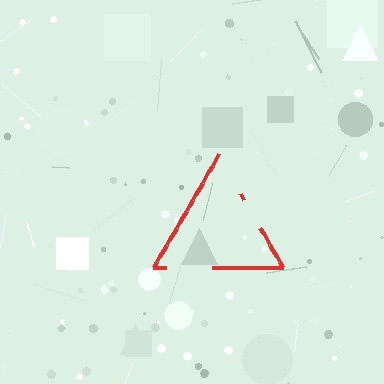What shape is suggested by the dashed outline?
The dashed outline suggests a triangle.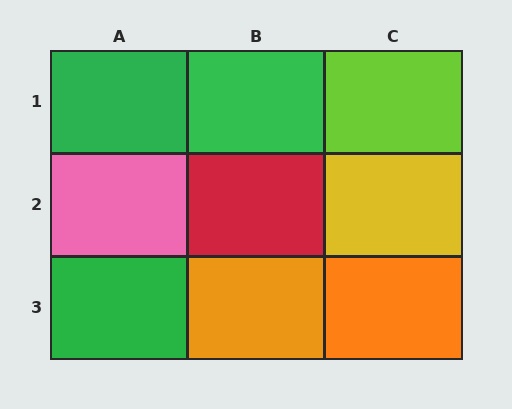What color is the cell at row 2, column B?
Red.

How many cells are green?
3 cells are green.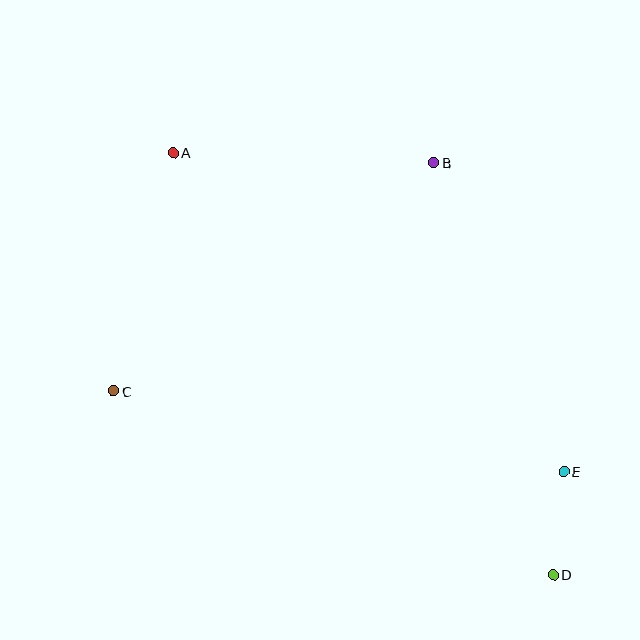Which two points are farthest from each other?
Points A and D are farthest from each other.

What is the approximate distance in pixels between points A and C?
The distance between A and C is approximately 246 pixels.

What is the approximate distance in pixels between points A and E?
The distance between A and E is approximately 504 pixels.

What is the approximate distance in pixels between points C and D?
The distance between C and D is approximately 477 pixels.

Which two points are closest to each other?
Points D and E are closest to each other.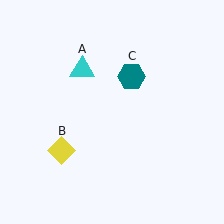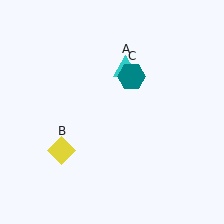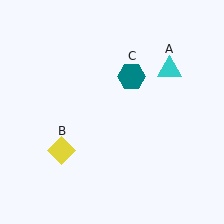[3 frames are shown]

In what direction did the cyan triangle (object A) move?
The cyan triangle (object A) moved right.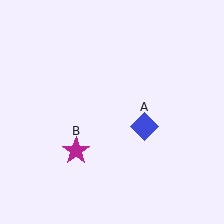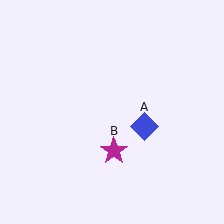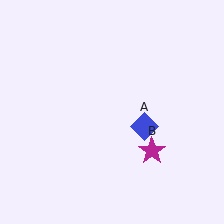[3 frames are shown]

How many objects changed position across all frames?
1 object changed position: magenta star (object B).